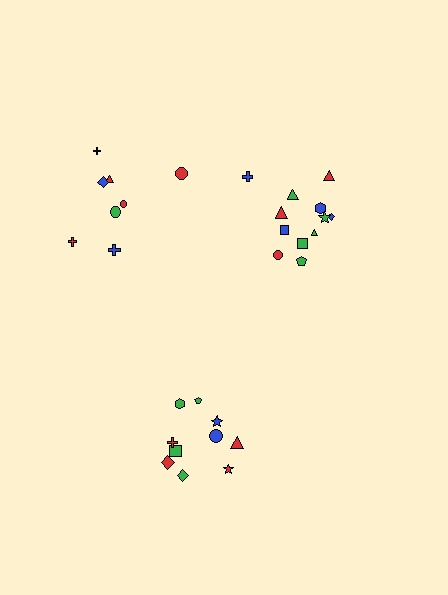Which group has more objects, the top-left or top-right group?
The top-right group.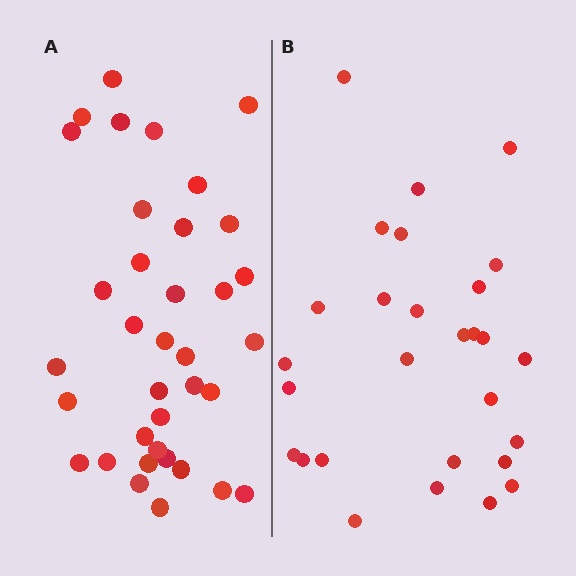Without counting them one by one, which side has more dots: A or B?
Region A (the left region) has more dots.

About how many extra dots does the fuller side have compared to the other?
Region A has roughly 8 or so more dots than region B.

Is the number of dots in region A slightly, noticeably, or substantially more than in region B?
Region A has noticeably more, but not dramatically so. The ratio is roughly 1.3 to 1.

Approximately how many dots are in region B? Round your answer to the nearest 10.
About 30 dots. (The exact count is 28, which rounds to 30.)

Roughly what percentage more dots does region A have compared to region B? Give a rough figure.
About 30% more.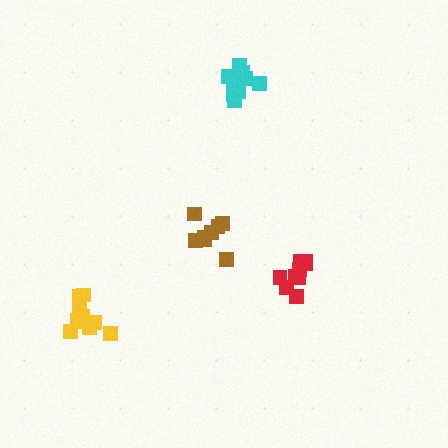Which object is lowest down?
The yellow cluster is bottommost.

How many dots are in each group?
Group 1: 9 dots, Group 2: 8 dots, Group 3: 9 dots, Group 4: 11 dots (37 total).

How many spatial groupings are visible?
There are 4 spatial groupings.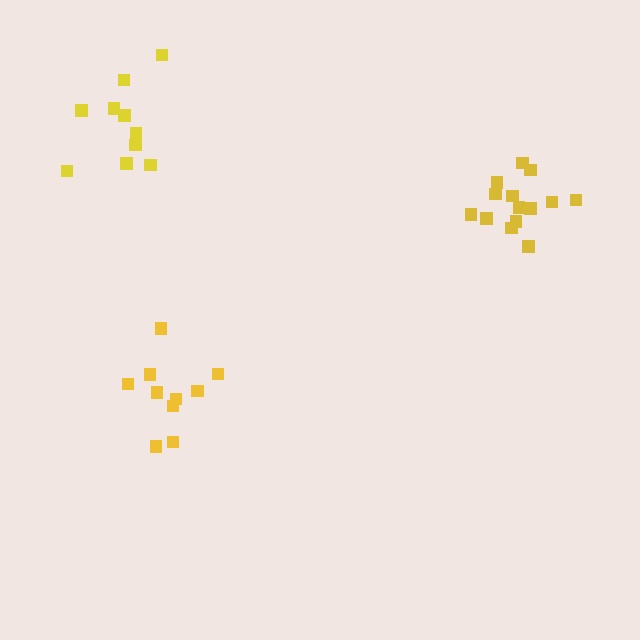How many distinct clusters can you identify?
There are 3 distinct clusters.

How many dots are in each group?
Group 1: 10 dots, Group 2: 14 dots, Group 3: 10 dots (34 total).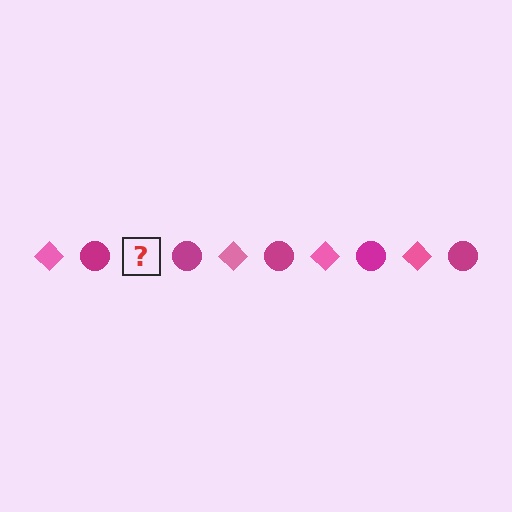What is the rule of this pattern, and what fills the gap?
The rule is that the pattern alternates between pink diamond and magenta circle. The gap should be filled with a pink diamond.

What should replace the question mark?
The question mark should be replaced with a pink diamond.